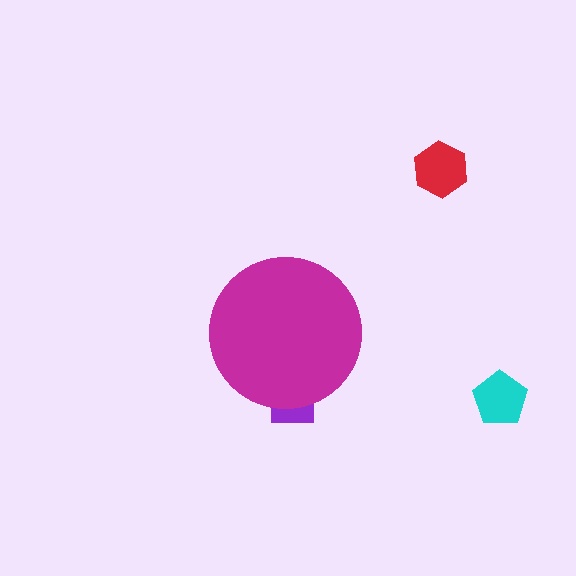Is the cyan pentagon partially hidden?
No, the cyan pentagon is fully visible.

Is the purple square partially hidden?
Yes, the purple square is partially hidden behind the magenta circle.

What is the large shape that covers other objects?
A magenta circle.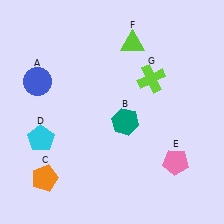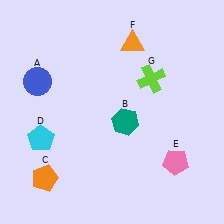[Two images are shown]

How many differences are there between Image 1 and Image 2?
There is 1 difference between the two images.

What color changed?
The triangle (F) changed from lime in Image 1 to orange in Image 2.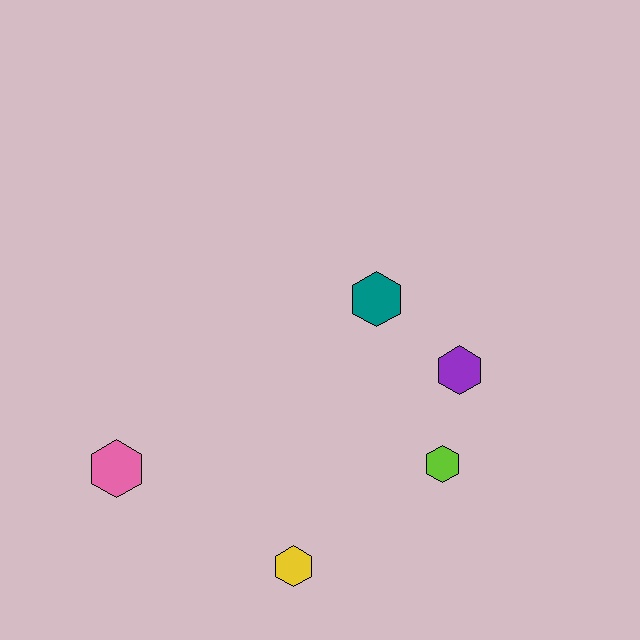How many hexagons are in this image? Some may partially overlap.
There are 5 hexagons.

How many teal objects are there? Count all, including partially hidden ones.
There is 1 teal object.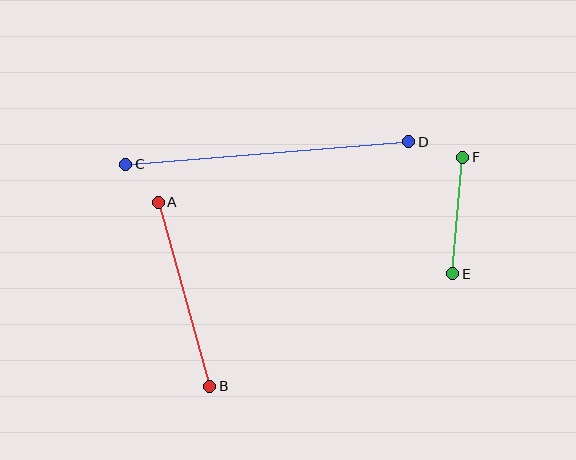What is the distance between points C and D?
The distance is approximately 284 pixels.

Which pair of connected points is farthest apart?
Points C and D are farthest apart.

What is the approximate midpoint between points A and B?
The midpoint is at approximately (184, 294) pixels.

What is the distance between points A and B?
The distance is approximately 191 pixels.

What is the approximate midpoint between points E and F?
The midpoint is at approximately (458, 215) pixels.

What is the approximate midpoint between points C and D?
The midpoint is at approximately (267, 153) pixels.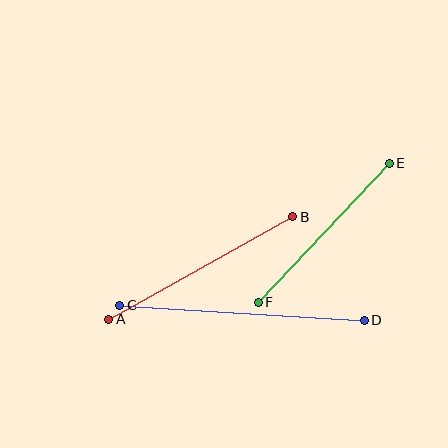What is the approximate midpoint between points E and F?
The midpoint is at approximately (324, 233) pixels.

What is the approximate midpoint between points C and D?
The midpoint is at approximately (242, 313) pixels.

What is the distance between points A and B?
The distance is approximately 210 pixels.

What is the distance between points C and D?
The distance is approximately 245 pixels.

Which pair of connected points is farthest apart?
Points C and D are farthest apart.